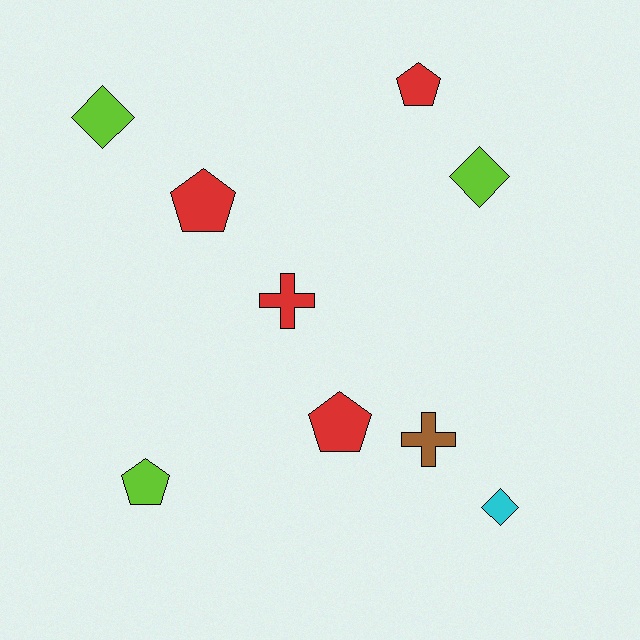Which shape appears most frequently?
Pentagon, with 4 objects.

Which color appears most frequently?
Red, with 4 objects.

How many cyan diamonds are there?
There is 1 cyan diamond.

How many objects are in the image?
There are 9 objects.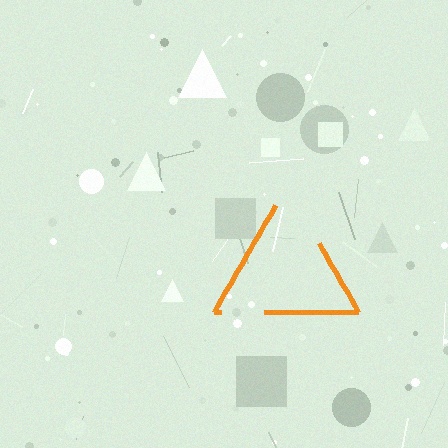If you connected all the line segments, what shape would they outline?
They would outline a triangle.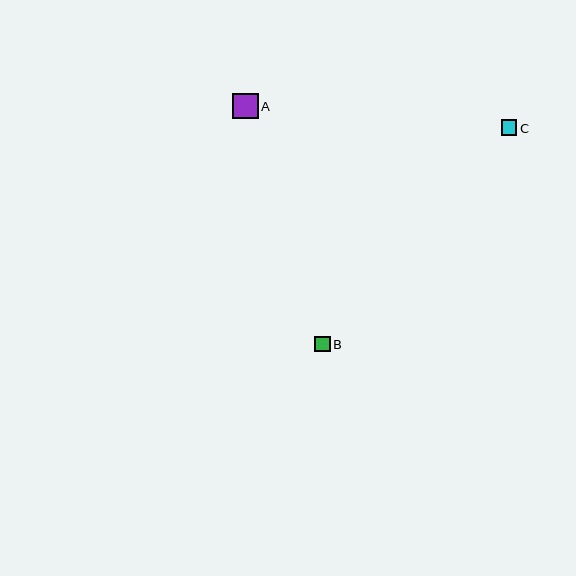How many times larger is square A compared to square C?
Square A is approximately 1.7 times the size of square C.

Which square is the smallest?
Square C is the smallest with a size of approximately 15 pixels.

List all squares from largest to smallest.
From largest to smallest: A, B, C.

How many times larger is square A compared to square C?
Square A is approximately 1.7 times the size of square C.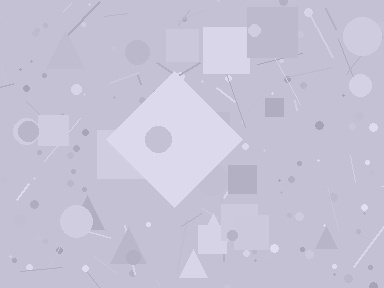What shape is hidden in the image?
A diamond is hidden in the image.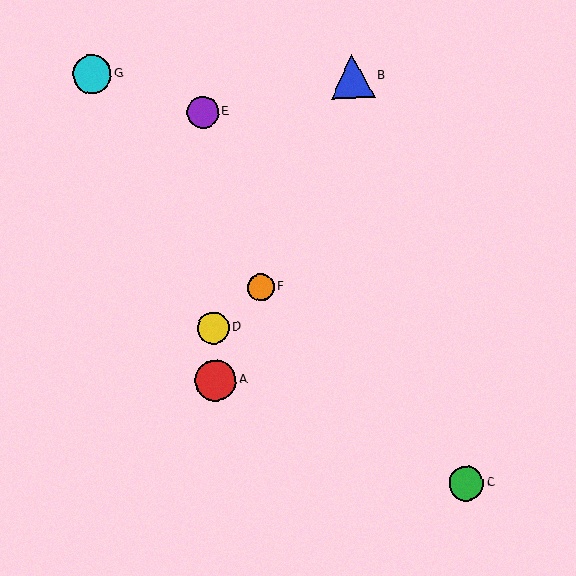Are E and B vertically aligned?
No, E is at x≈203 and B is at x≈352.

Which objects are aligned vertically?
Objects A, D, E are aligned vertically.